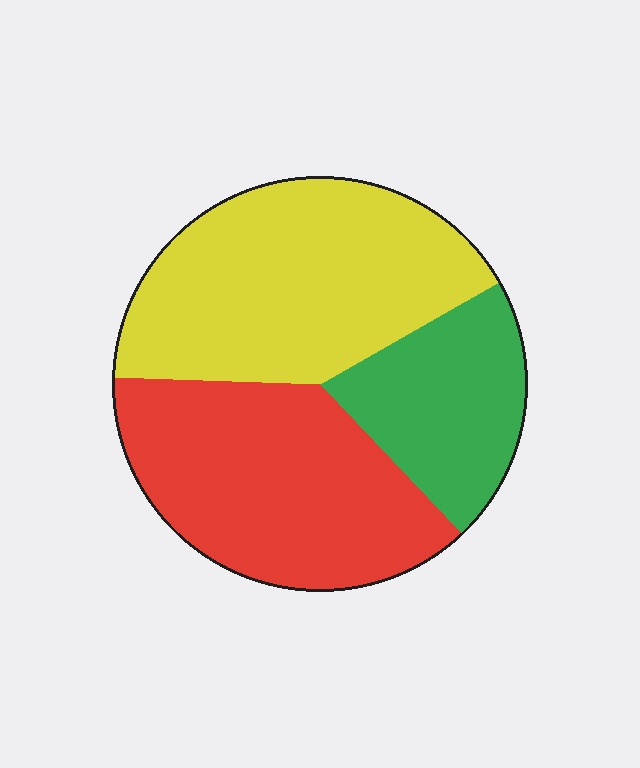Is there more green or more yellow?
Yellow.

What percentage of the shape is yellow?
Yellow takes up about two fifths (2/5) of the shape.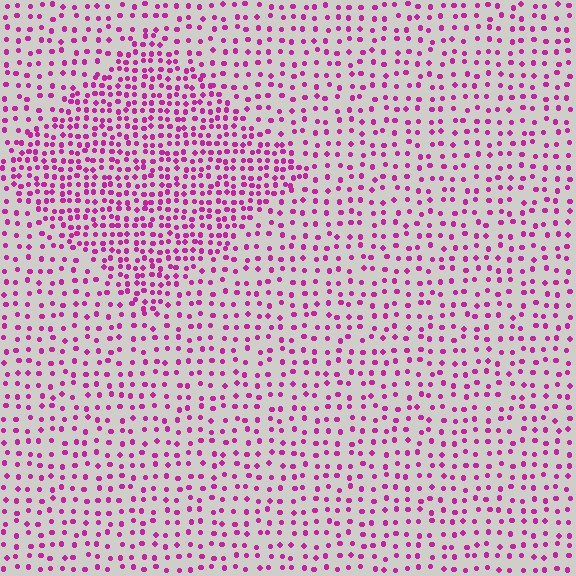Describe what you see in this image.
The image contains small magenta elements arranged at two different densities. A diamond-shaped region is visible where the elements are more densely packed than the surrounding area.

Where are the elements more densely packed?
The elements are more densely packed inside the diamond boundary.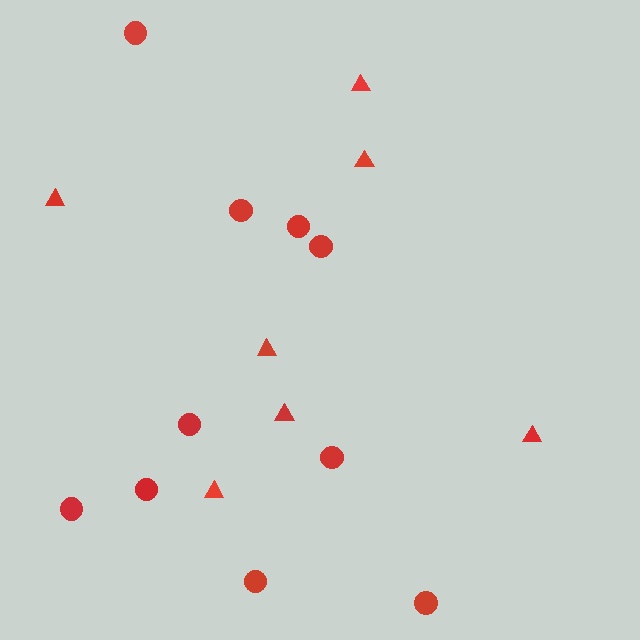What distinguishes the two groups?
There are 2 groups: one group of circles (10) and one group of triangles (7).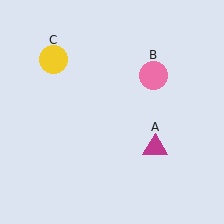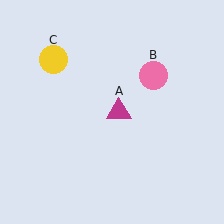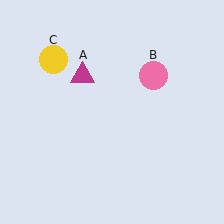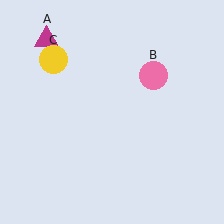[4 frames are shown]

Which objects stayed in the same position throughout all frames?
Pink circle (object B) and yellow circle (object C) remained stationary.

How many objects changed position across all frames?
1 object changed position: magenta triangle (object A).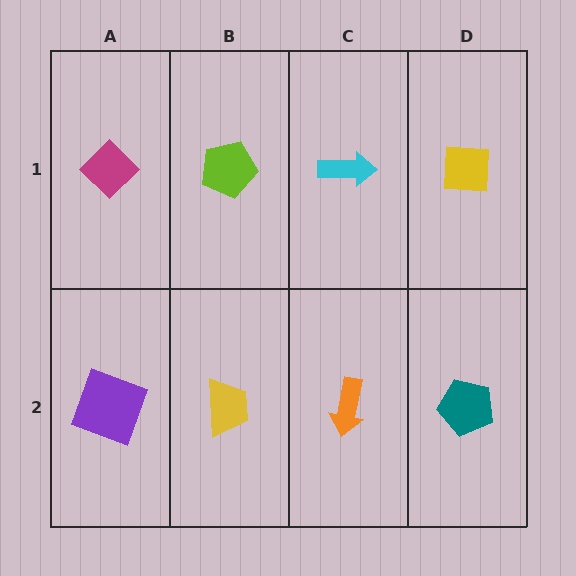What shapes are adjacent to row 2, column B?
A lime pentagon (row 1, column B), a purple square (row 2, column A), an orange arrow (row 2, column C).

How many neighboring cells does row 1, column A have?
2.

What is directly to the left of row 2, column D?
An orange arrow.